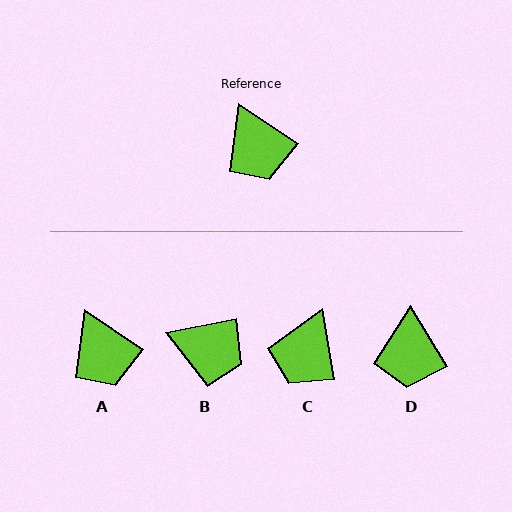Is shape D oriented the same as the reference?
No, it is off by about 25 degrees.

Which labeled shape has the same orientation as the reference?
A.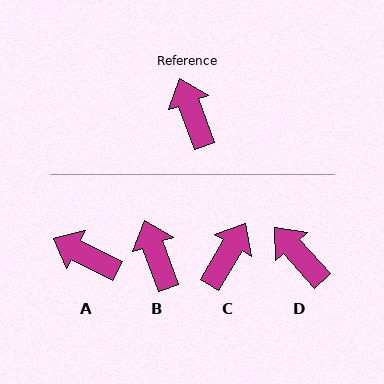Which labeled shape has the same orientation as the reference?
B.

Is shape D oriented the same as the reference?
No, it is off by about 22 degrees.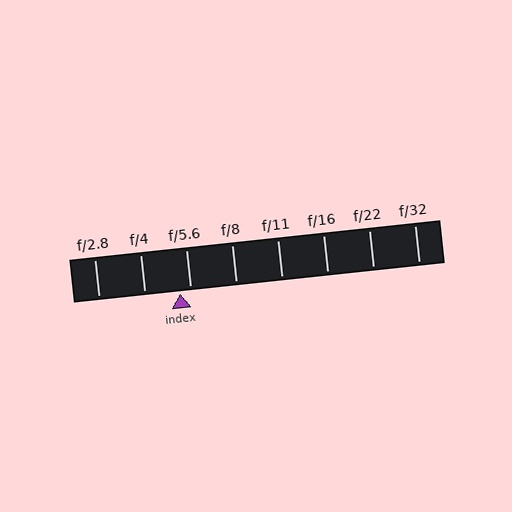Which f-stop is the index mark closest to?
The index mark is closest to f/5.6.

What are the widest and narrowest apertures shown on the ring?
The widest aperture shown is f/2.8 and the narrowest is f/32.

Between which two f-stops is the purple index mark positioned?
The index mark is between f/4 and f/5.6.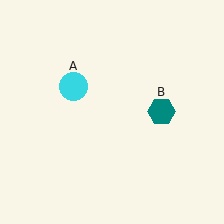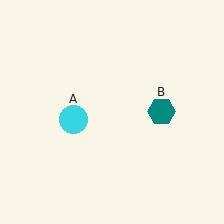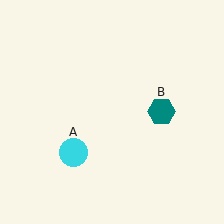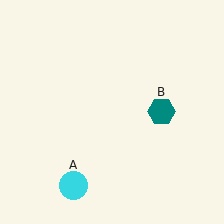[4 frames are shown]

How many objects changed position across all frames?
1 object changed position: cyan circle (object A).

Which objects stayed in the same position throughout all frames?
Teal hexagon (object B) remained stationary.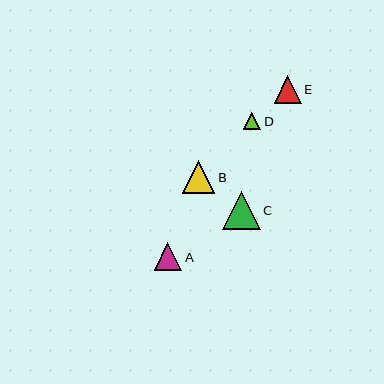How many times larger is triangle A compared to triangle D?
Triangle A is approximately 1.6 times the size of triangle D.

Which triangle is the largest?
Triangle C is the largest with a size of approximately 38 pixels.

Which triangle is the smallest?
Triangle D is the smallest with a size of approximately 17 pixels.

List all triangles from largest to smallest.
From largest to smallest: C, B, A, E, D.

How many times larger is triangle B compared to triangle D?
Triangle B is approximately 1.9 times the size of triangle D.